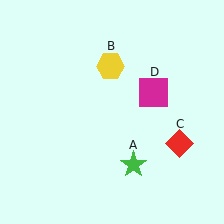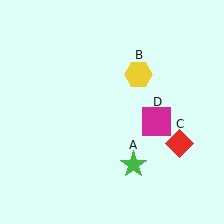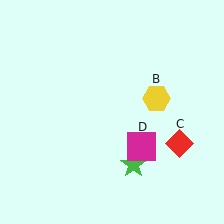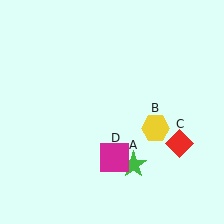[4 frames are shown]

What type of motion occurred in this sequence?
The yellow hexagon (object B), magenta square (object D) rotated clockwise around the center of the scene.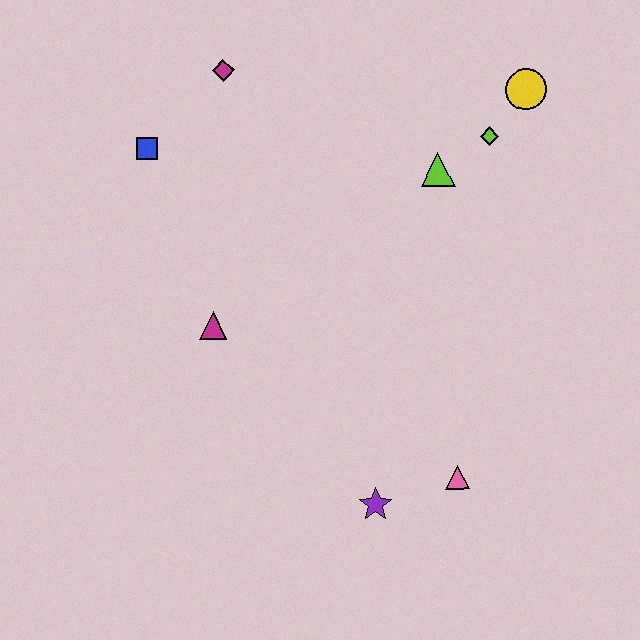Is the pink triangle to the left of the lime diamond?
Yes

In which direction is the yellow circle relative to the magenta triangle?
The yellow circle is to the right of the magenta triangle.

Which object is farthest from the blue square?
The pink triangle is farthest from the blue square.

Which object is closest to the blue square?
The magenta diamond is closest to the blue square.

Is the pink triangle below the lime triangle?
Yes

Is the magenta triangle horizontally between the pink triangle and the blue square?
Yes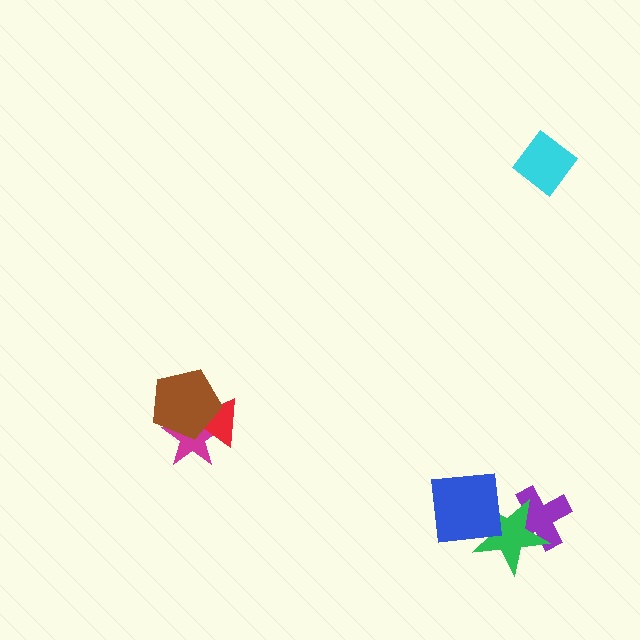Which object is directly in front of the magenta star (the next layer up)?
The red triangle is directly in front of the magenta star.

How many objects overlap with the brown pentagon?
2 objects overlap with the brown pentagon.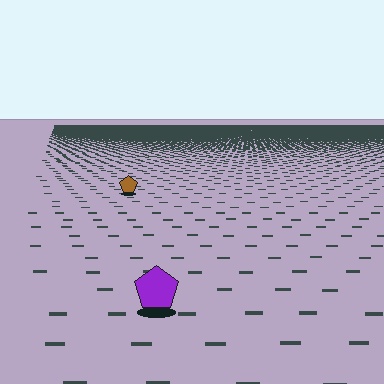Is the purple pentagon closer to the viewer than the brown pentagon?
Yes. The purple pentagon is closer — you can tell from the texture gradient: the ground texture is coarser near it.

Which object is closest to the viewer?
The purple pentagon is closest. The texture marks near it are larger and more spread out.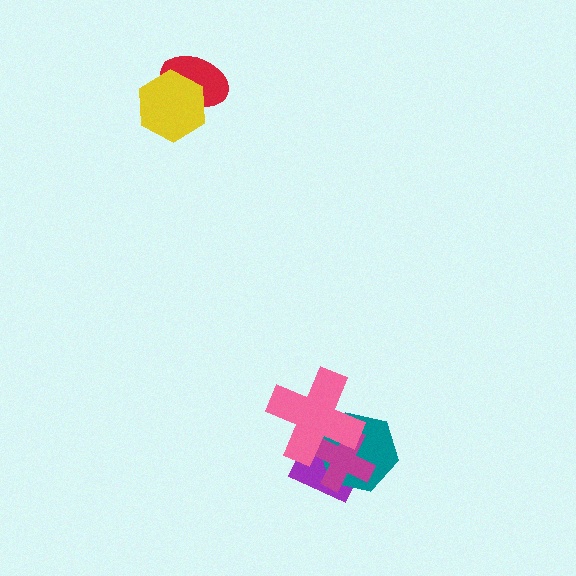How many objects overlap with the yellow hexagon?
1 object overlaps with the yellow hexagon.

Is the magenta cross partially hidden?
Yes, it is partially covered by another shape.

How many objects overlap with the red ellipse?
1 object overlaps with the red ellipse.